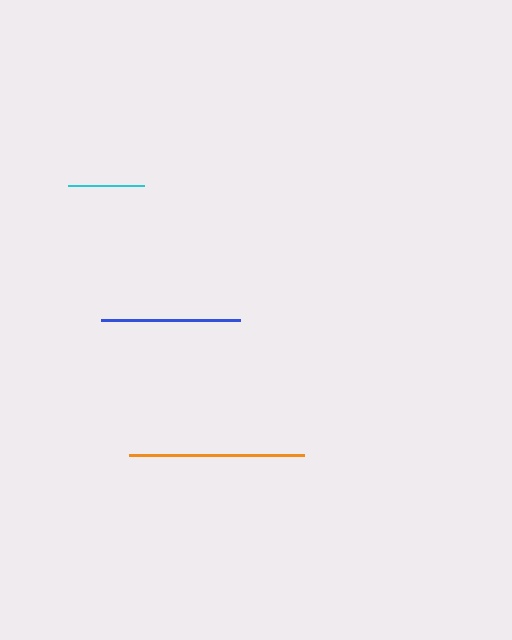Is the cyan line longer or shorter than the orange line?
The orange line is longer than the cyan line.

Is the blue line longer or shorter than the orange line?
The orange line is longer than the blue line.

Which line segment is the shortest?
The cyan line is the shortest at approximately 76 pixels.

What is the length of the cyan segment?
The cyan segment is approximately 76 pixels long.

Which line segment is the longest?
The orange line is the longest at approximately 175 pixels.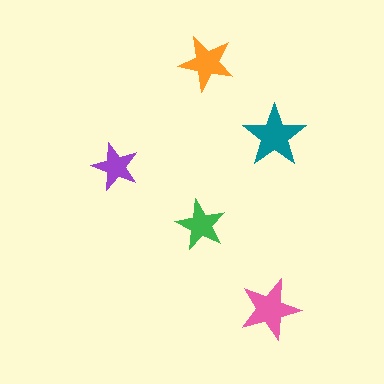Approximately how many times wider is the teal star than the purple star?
About 1.5 times wider.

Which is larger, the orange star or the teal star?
The teal one.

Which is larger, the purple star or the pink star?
The pink one.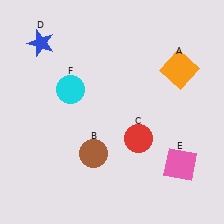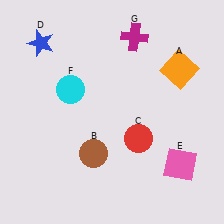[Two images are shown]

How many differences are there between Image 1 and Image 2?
There is 1 difference between the two images.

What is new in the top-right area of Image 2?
A magenta cross (G) was added in the top-right area of Image 2.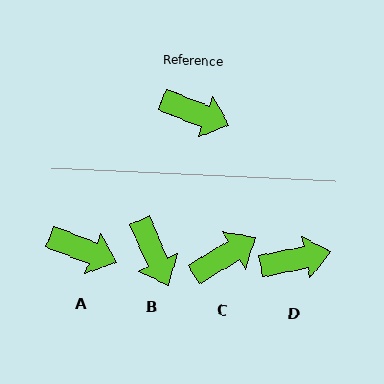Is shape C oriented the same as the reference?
No, it is off by about 52 degrees.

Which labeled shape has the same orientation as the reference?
A.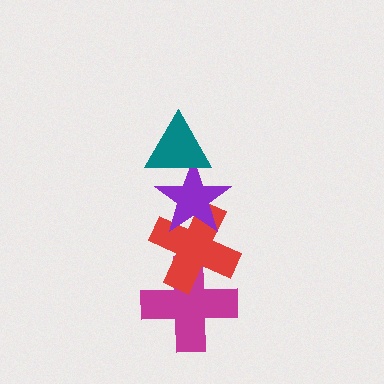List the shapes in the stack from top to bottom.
From top to bottom: the teal triangle, the purple star, the red cross, the magenta cross.